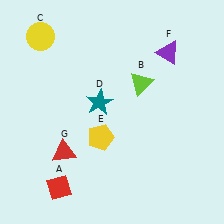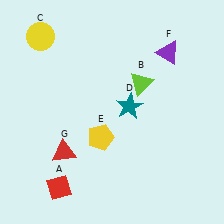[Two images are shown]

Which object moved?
The teal star (D) moved right.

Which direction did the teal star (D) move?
The teal star (D) moved right.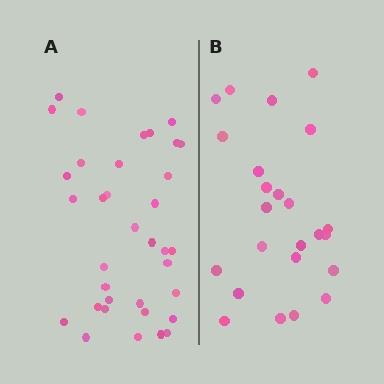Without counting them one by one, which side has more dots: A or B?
Region A (the left region) has more dots.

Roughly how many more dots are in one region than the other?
Region A has roughly 12 or so more dots than region B.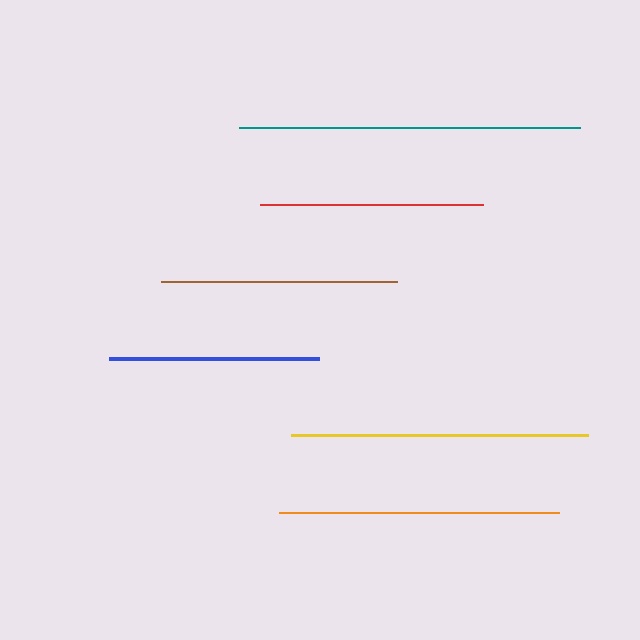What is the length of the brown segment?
The brown segment is approximately 236 pixels long.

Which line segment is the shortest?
The blue line is the shortest at approximately 210 pixels.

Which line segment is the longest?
The teal line is the longest at approximately 341 pixels.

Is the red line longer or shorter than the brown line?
The brown line is longer than the red line.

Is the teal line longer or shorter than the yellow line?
The teal line is longer than the yellow line.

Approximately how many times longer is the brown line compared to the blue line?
The brown line is approximately 1.1 times the length of the blue line.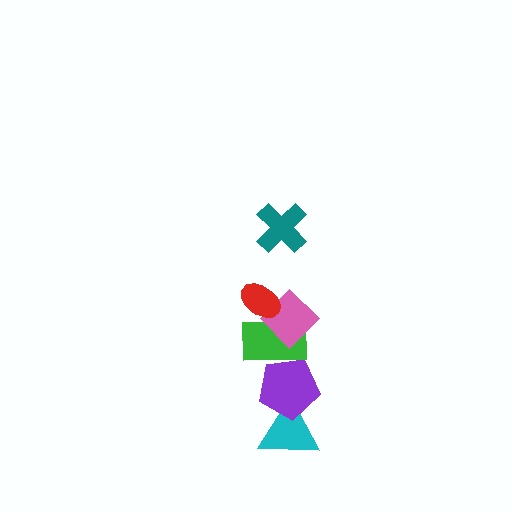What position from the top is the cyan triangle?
The cyan triangle is 6th from the top.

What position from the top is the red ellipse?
The red ellipse is 2nd from the top.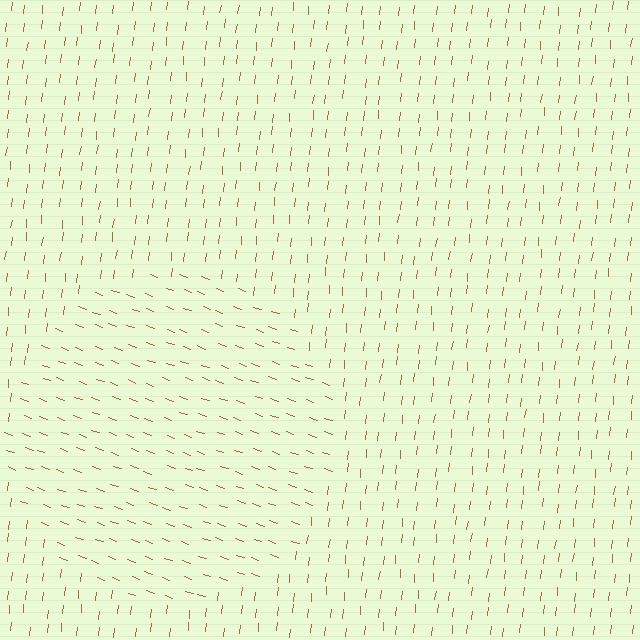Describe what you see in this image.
The image is filled with small brown line segments. A circle region in the image has lines oriented differently from the surrounding lines, creating a visible texture boundary.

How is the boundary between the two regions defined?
The boundary is defined purely by a change in line orientation (approximately 76 degrees difference). All lines are the same color and thickness.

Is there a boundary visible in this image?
Yes, there is a texture boundary formed by a change in line orientation.